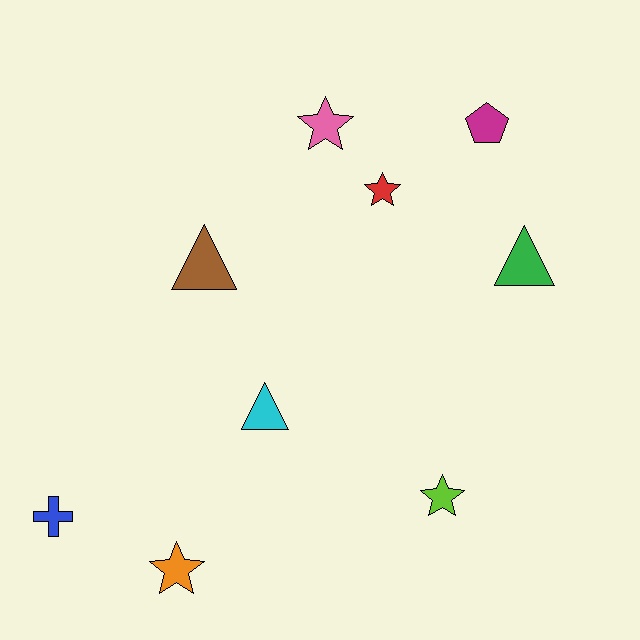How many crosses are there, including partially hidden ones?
There is 1 cross.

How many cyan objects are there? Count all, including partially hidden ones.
There is 1 cyan object.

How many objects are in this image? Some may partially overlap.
There are 9 objects.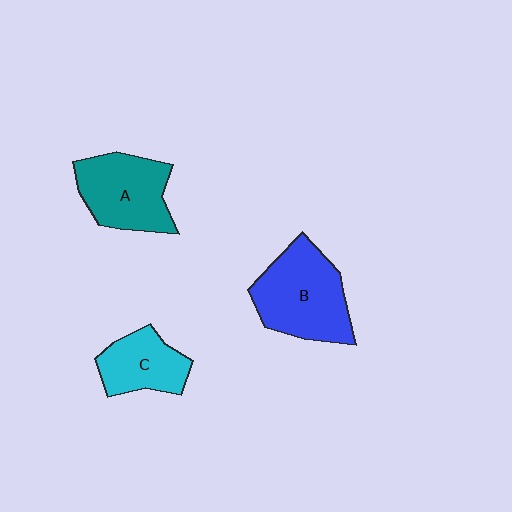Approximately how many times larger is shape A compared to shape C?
Approximately 1.4 times.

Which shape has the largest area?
Shape B (blue).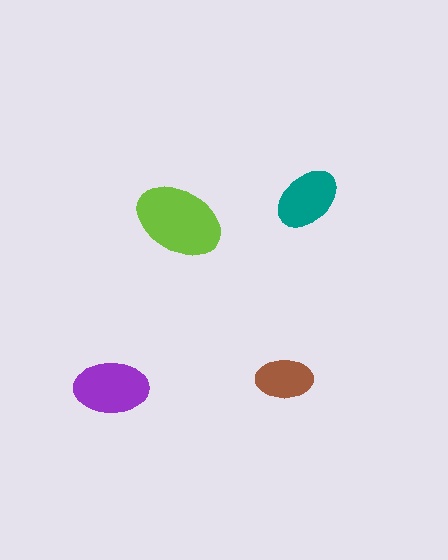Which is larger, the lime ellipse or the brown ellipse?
The lime one.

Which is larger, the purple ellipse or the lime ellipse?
The lime one.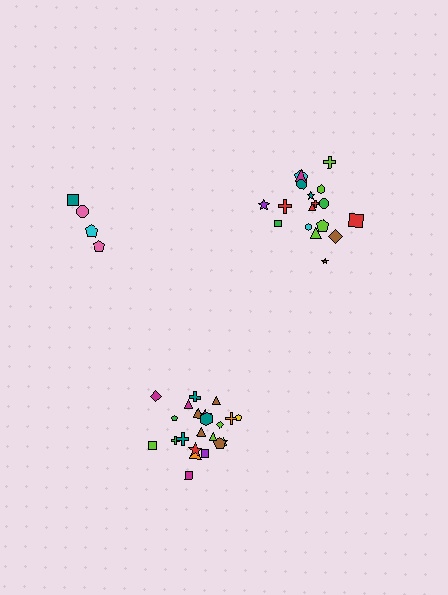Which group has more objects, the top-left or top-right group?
The top-right group.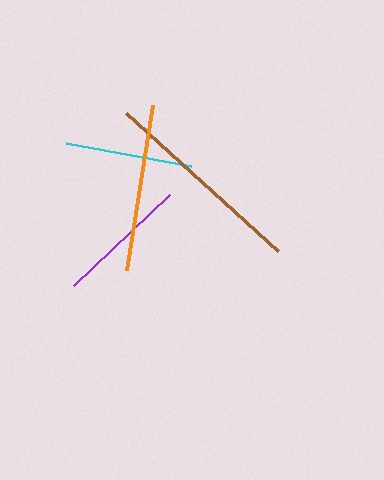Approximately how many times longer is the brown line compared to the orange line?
The brown line is approximately 1.2 times the length of the orange line.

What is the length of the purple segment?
The purple segment is approximately 133 pixels long.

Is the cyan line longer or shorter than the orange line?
The orange line is longer than the cyan line.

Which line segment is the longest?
The brown line is the longest at approximately 205 pixels.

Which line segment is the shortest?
The cyan line is the shortest at approximately 127 pixels.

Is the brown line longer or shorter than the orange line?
The brown line is longer than the orange line.